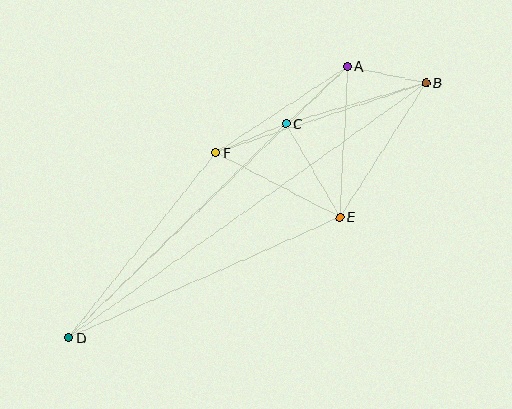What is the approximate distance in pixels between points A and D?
The distance between A and D is approximately 389 pixels.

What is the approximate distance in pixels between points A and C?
The distance between A and C is approximately 84 pixels.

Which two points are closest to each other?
Points C and F are closest to each other.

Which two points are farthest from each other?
Points B and D are farthest from each other.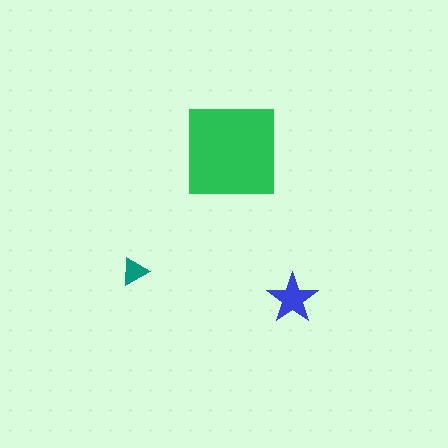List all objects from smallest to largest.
The teal triangle, the blue star, the green square.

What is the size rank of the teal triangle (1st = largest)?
3rd.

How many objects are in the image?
There are 3 objects in the image.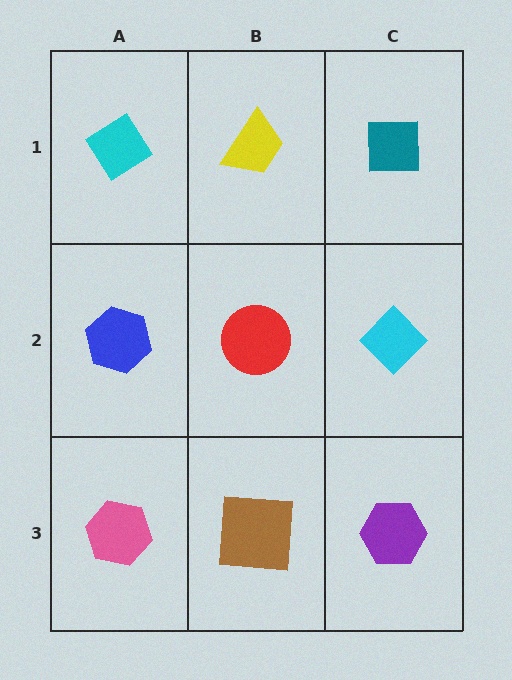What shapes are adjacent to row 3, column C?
A cyan diamond (row 2, column C), a brown square (row 3, column B).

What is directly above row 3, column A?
A blue hexagon.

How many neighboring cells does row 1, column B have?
3.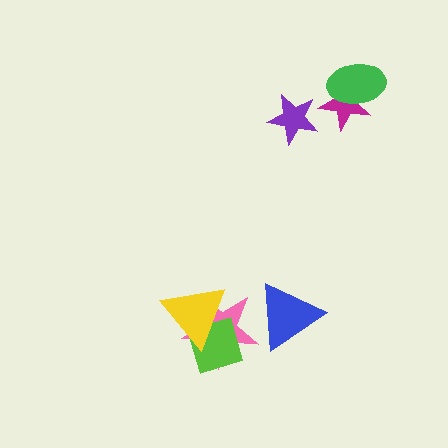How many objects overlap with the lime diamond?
2 objects overlap with the lime diamond.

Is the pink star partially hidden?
Yes, it is partially covered by another shape.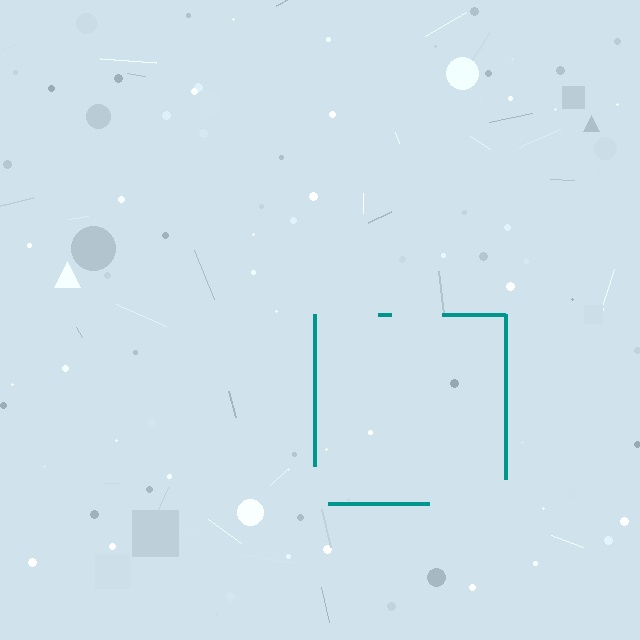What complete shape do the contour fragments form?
The contour fragments form a square.